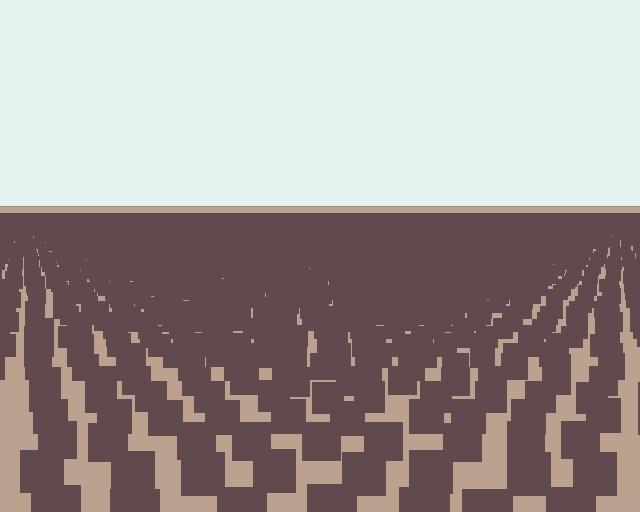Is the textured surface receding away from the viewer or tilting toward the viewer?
The surface is receding away from the viewer. Texture elements get smaller and denser toward the top.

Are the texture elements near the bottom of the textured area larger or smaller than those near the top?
Larger. Near the bottom, elements are closer to the viewer and appear at a bigger on-screen size.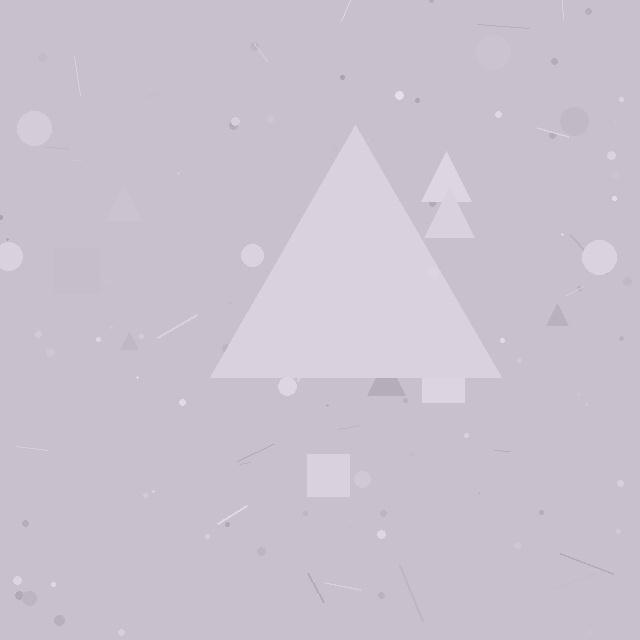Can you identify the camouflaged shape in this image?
The camouflaged shape is a triangle.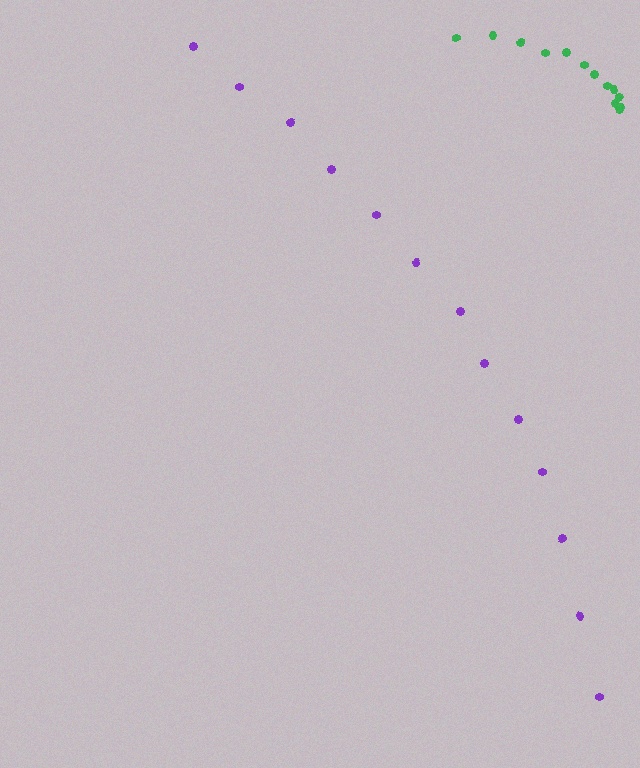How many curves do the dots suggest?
There are 2 distinct paths.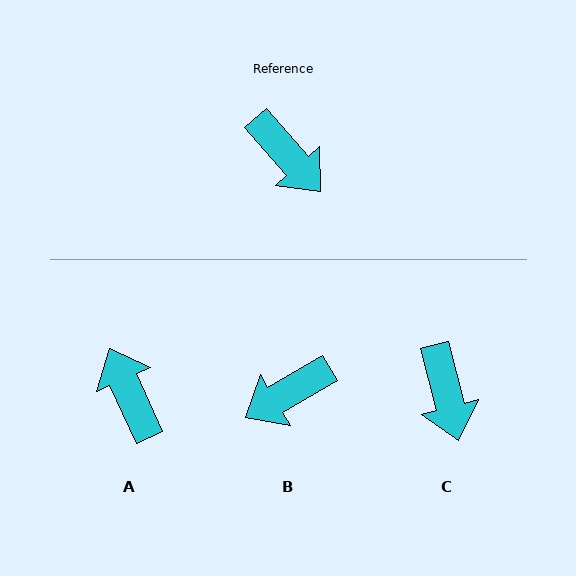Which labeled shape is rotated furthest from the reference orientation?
A, about 163 degrees away.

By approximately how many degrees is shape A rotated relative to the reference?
Approximately 163 degrees counter-clockwise.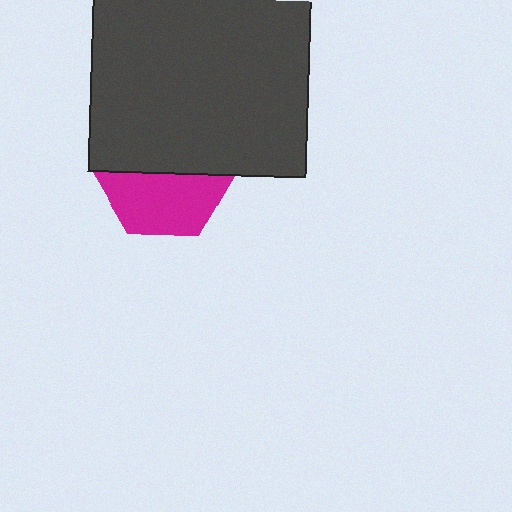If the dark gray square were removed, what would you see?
You would see the complete magenta hexagon.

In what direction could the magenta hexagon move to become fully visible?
The magenta hexagon could move down. That would shift it out from behind the dark gray square entirely.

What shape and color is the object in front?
The object in front is a dark gray square.